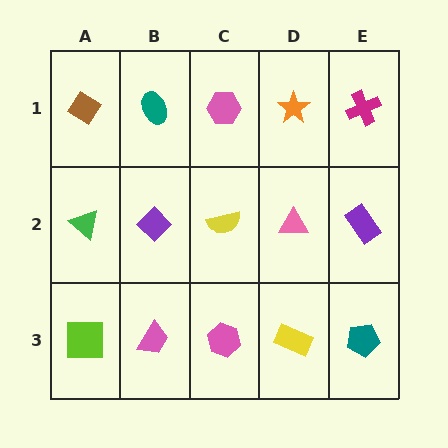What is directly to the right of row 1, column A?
A teal ellipse.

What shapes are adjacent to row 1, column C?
A yellow semicircle (row 2, column C), a teal ellipse (row 1, column B), an orange star (row 1, column D).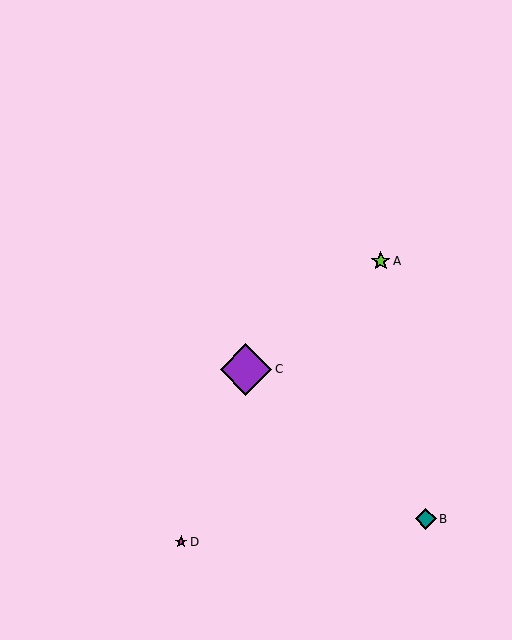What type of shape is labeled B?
Shape B is a teal diamond.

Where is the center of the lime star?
The center of the lime star is at (381, 261).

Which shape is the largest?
The purple diamond (labeled C) is the largest.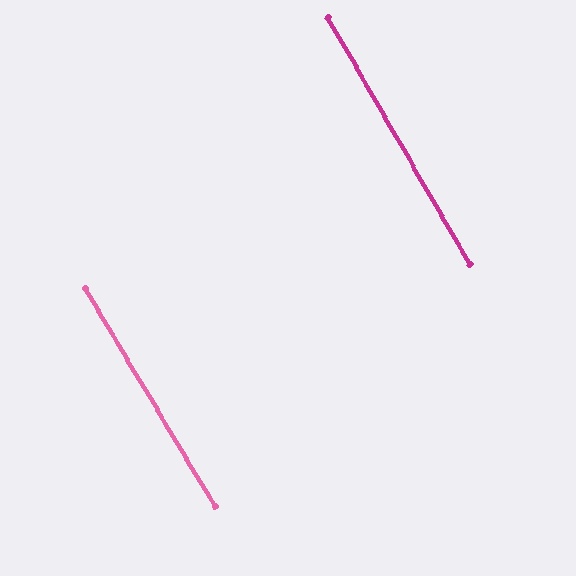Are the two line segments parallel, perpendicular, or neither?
Parallel — their directions differ by only 1.0°.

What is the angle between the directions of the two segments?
Approximately 1 degree.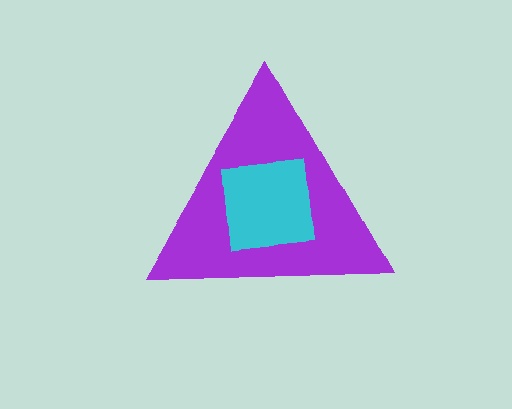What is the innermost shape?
The cyan square.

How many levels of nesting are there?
2.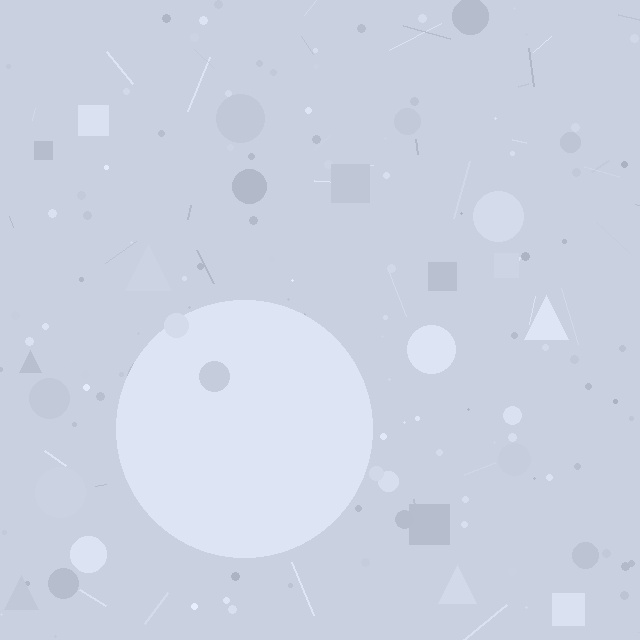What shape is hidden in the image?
A circle is hidden in the image.